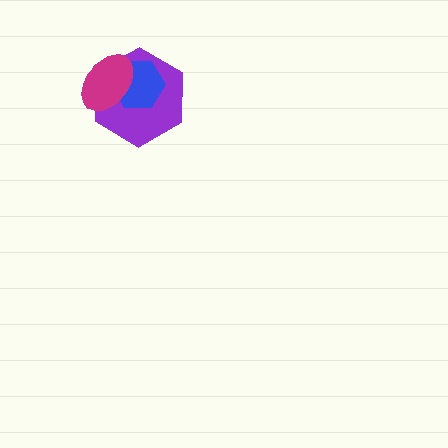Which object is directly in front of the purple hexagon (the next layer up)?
The blue hexagon is directly in front of the purple hexagon.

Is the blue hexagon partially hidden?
Yes, it is partially covered by another shape.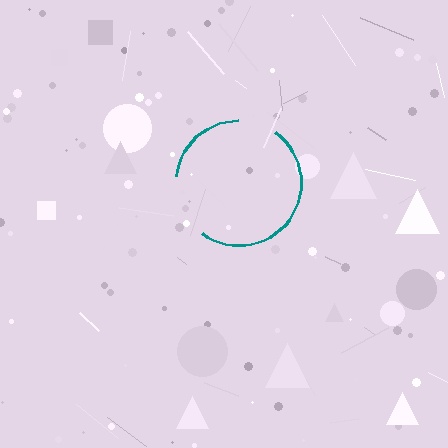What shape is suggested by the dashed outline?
The dashed outline suggests a circle.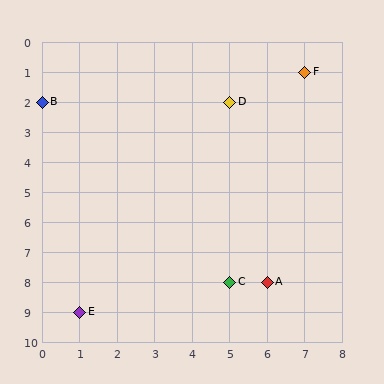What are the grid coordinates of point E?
Point E is at grid coordinates (1, 9).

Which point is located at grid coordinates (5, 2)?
Point D is at (5, 2).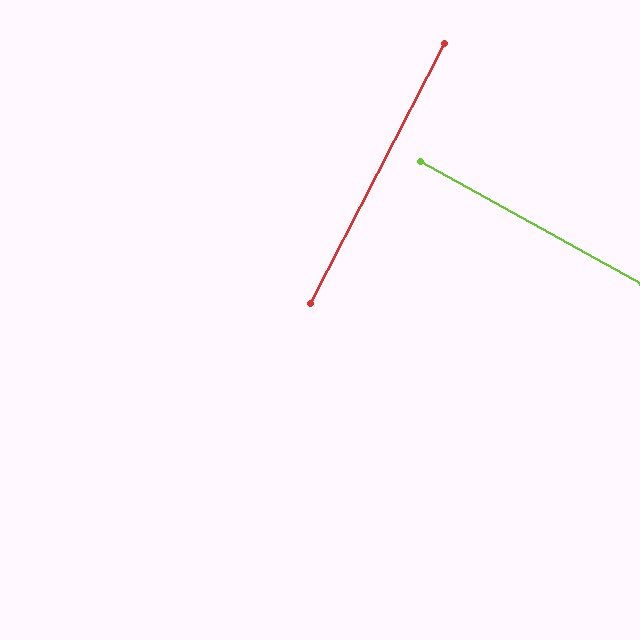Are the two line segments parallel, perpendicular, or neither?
Perpendicular — they meet at approximately 88°.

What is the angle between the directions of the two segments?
Approximately 88 degrees.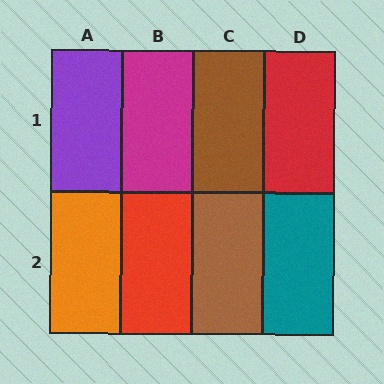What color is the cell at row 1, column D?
Red.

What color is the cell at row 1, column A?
Purple.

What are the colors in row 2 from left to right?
Orange, red, brown, teal.